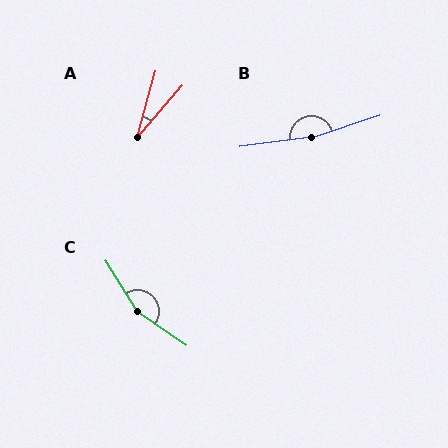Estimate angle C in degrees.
Approximately 157 degrees.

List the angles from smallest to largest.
A (25°), C (157°), B (170°).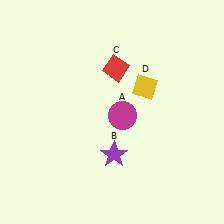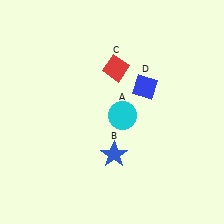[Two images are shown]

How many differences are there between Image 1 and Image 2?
There are 3 differences between the two images.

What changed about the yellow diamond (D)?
In Image 1, D is yellow. In Image 2, it changed to blue.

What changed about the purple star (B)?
In Image 1, B is purple. In Image 2, it changed to blue.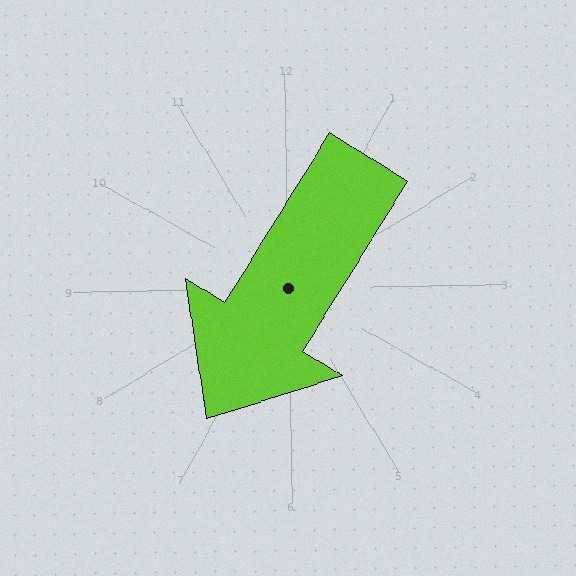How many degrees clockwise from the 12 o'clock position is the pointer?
Approximately 213 degrees.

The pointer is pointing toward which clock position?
Roughly 7 o'clock.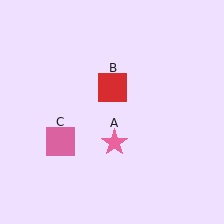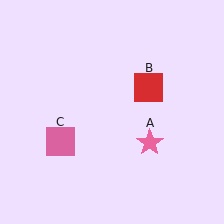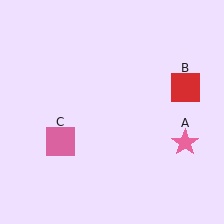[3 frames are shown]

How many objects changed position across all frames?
2 objects changed position: pink star (object A), red square (object B).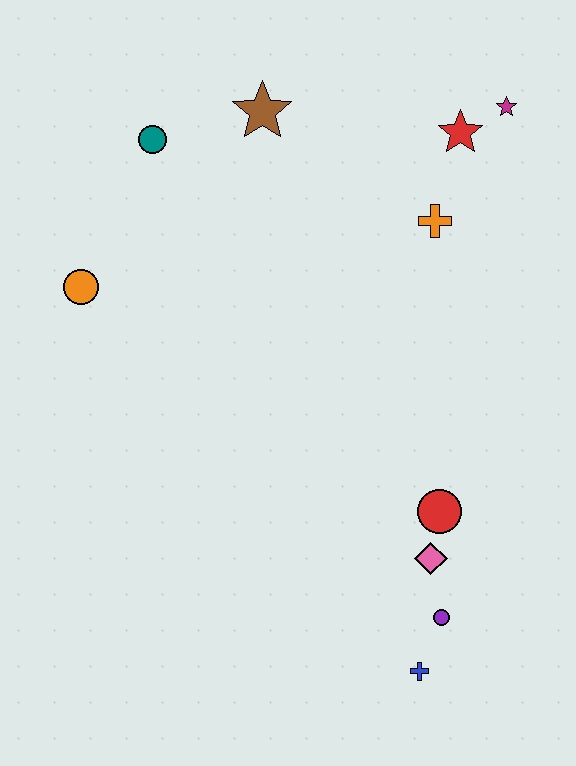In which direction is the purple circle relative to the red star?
The purple circle is below the red star.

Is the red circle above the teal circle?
No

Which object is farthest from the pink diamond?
The teal circle is farthest from the pink diamond.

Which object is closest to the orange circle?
The teal circle is closest to the orange circle.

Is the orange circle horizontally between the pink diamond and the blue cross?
No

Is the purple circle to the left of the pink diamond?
No